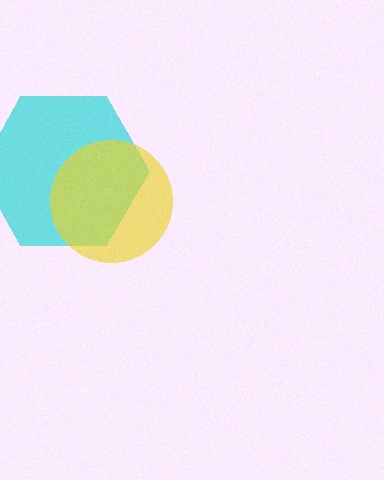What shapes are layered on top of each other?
The layered shapes are: a cyan hexagon, a yellow circle.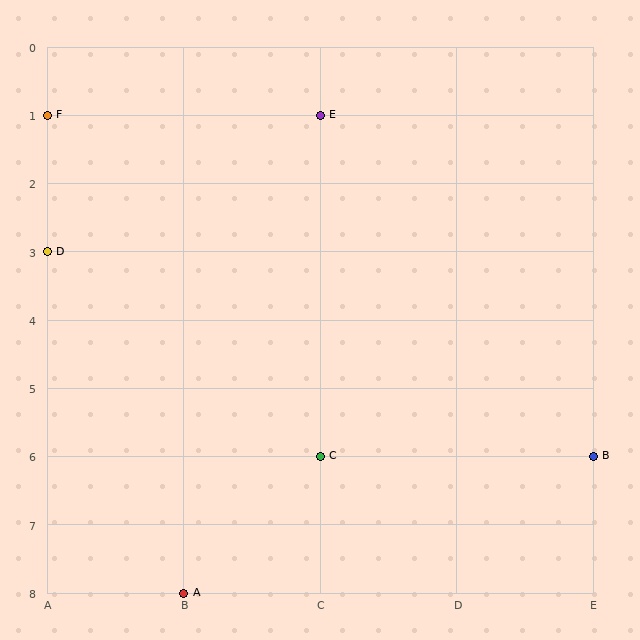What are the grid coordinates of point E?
Point E is at grid coordinates (C, 1).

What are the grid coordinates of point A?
Point A is at grid coordinates (B, 8).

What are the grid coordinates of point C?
Point C is at grid coordinates (C, 6).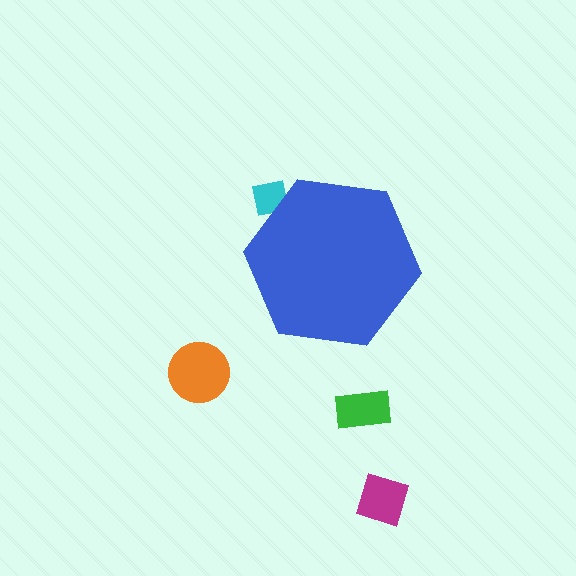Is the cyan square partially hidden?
Yes, the cyan square is partially hidden behind the blue hexagon.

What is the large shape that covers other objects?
A blue hexagon.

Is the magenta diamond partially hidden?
No, the magenta diamond is fully visible.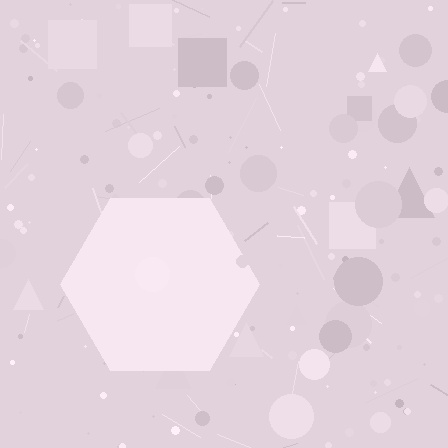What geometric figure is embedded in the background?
A hexagon is embedded in the background.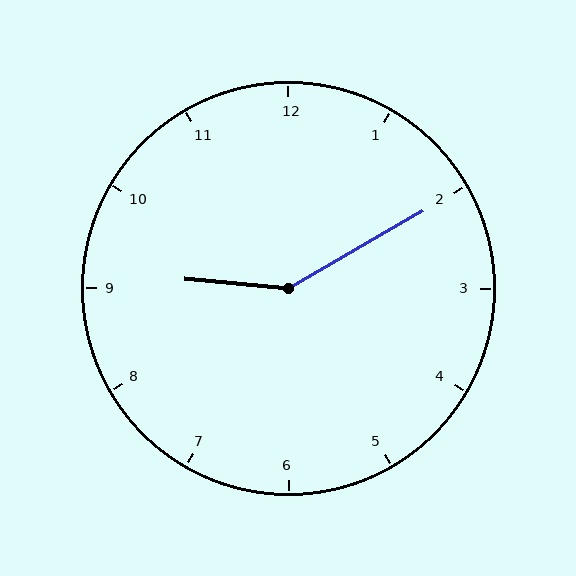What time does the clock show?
9:10.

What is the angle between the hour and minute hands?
Approximately 145 degrees.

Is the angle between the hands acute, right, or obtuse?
It is obtuse.